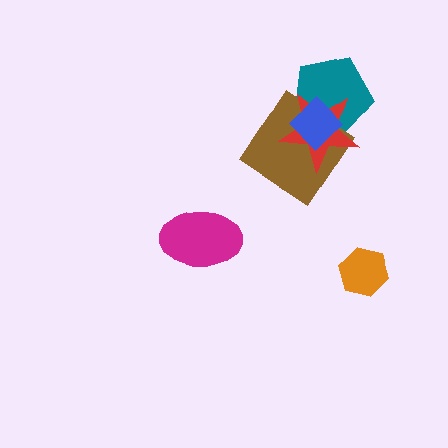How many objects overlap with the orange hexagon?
0 objects overlap with the orange hexagon.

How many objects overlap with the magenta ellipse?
0 objects overlap with the magenta ellipse.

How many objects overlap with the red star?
3 objects overlap with the red star.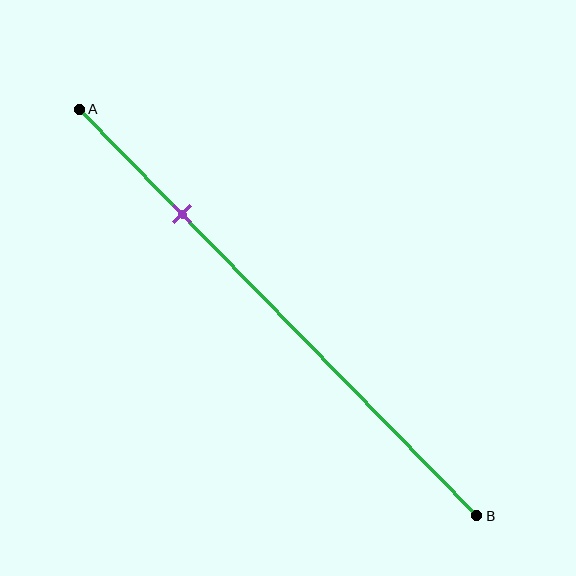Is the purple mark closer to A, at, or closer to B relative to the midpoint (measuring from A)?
The purple mark is closer to point A than the midpoint of segment AB.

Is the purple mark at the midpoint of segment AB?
No, the mark is at about 25% from A, not at the 50% midpoint.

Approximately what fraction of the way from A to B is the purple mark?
The purple mark is approximately 25% of the way from A to B.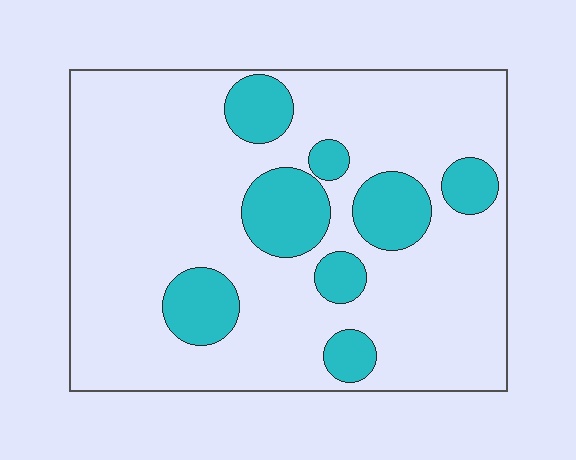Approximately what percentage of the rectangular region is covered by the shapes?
Approximately 20%.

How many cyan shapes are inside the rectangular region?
8.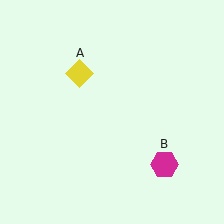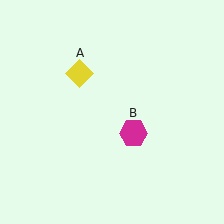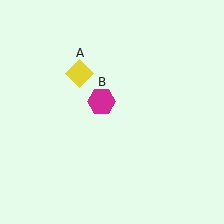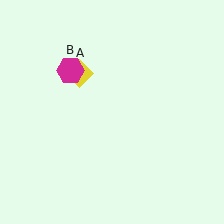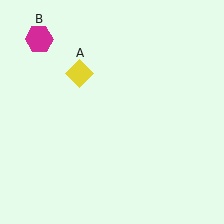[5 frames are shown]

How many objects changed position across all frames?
1 object changed position: magenta hexagon (object B).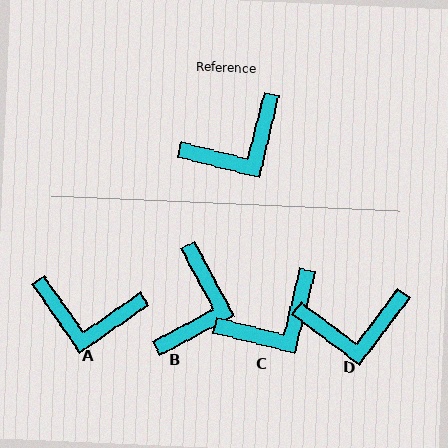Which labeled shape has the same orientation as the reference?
C.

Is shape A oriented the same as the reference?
No, it is off by about 41 degrees.